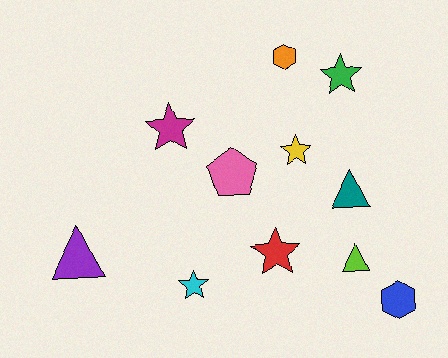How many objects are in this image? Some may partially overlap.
There are 11 objects.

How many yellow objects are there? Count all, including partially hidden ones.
There is 1 yellow object.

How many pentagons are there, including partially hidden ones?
There is 1 pentagon.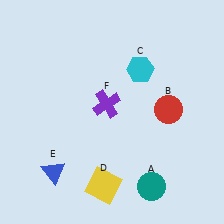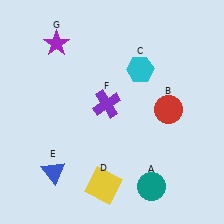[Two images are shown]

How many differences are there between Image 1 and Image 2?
There is 1 difference between the two images.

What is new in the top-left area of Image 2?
A purple star (G) was added in the top-left area of Image 2.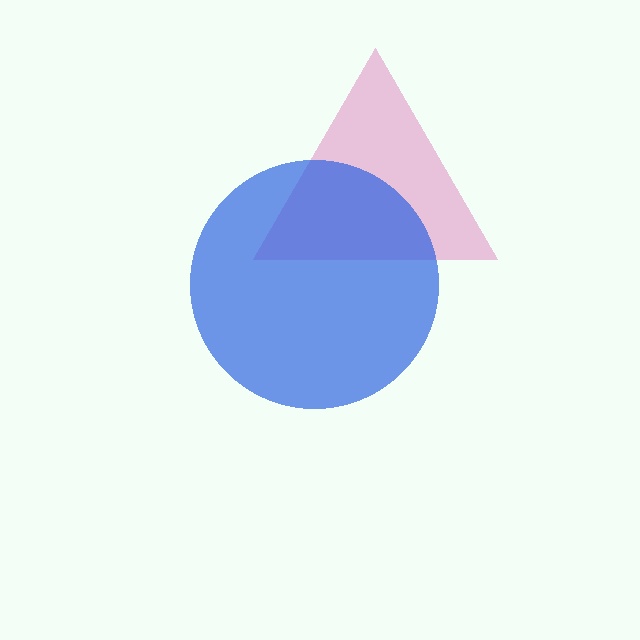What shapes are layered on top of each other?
The layered shapes are: a pink triangle, a blue circle.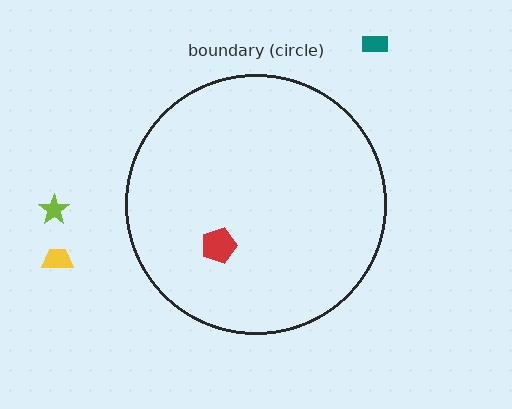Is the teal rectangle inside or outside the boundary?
Outside.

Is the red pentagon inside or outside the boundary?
Inside.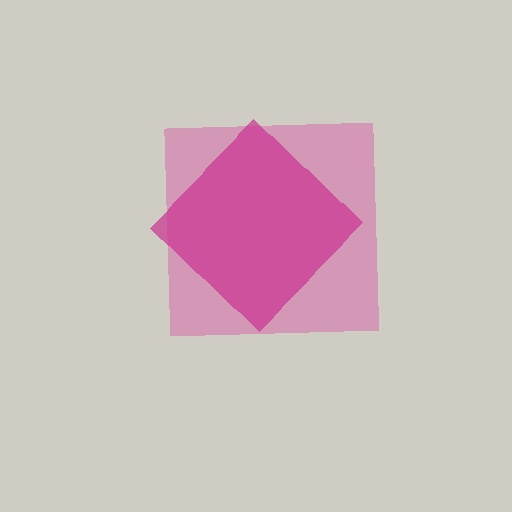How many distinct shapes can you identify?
There are 2 distinct shapes: a pink square, a magenta diamond.